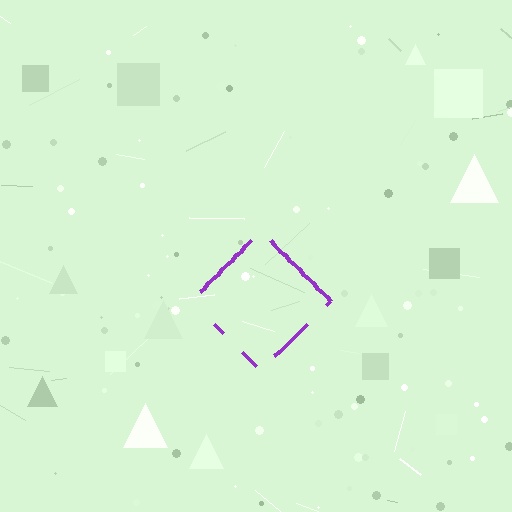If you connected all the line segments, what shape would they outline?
They would outline a diamond.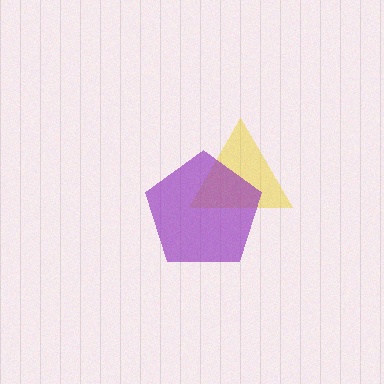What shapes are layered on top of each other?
The layered shapes are: a yellow triangle, a purple pentagon.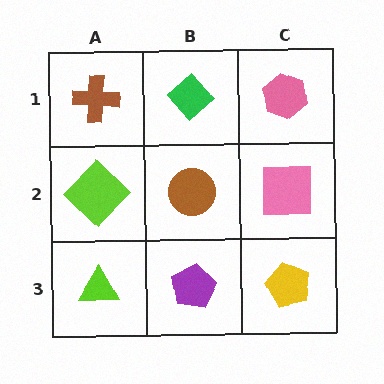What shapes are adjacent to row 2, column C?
A pink hexagon (row 1, column C), a yellow pentagon (row 3, column C), a brown circle (row 2, column B).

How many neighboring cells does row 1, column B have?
3.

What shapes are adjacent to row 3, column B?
A brown circle (row 2, column B), a lime triangle (row 3, column A), a yellow pentagon (row 3, column C).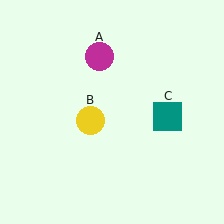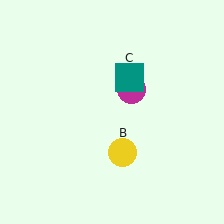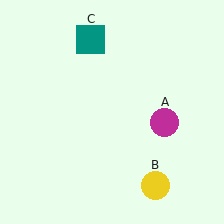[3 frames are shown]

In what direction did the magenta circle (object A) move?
The magenta circle (object A) moved down and to the right.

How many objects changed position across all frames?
3 objects changed position: magenta circle (object A), yellow circle (object B), teal square (object C).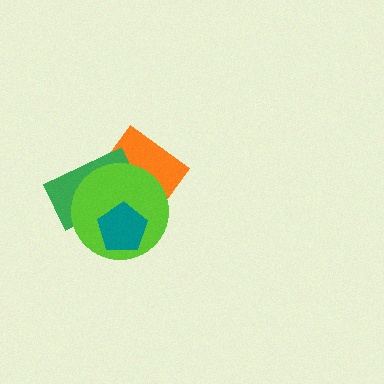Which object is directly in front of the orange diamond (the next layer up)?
The green rectangle is directly in front of the orange diamond.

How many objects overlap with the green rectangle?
3 objects overlap with the green rectangle.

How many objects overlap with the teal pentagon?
3 objects overlap with the teal pentagon.